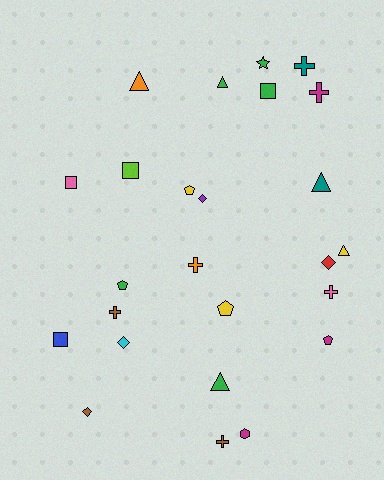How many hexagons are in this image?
There is 1 hexagon.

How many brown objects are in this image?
There are 3 brown objects.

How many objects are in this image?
There are 25 objects.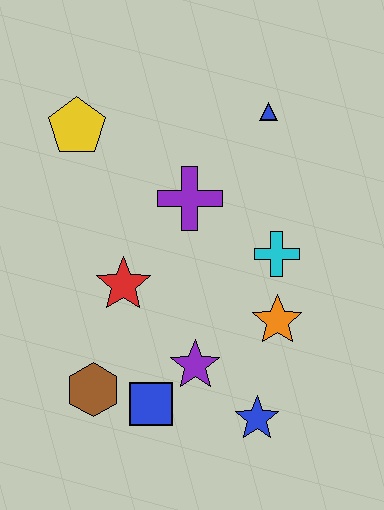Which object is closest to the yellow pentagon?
The purple cross is closest to the yellow pentagon.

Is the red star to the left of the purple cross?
Yes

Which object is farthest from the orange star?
The yellow pentagon is farthest from the orange star.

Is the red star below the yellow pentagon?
Yes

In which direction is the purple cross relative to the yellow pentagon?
The purple cross is to the right of the yellow pentagon.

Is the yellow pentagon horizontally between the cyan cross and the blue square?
No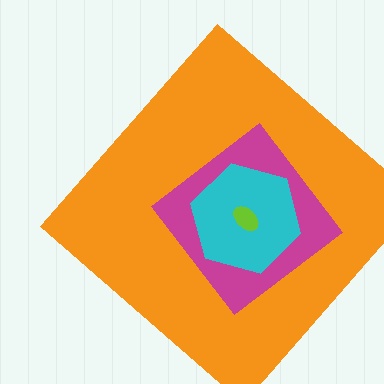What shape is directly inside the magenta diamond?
The cyan hexagon.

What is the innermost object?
The lime ellipse.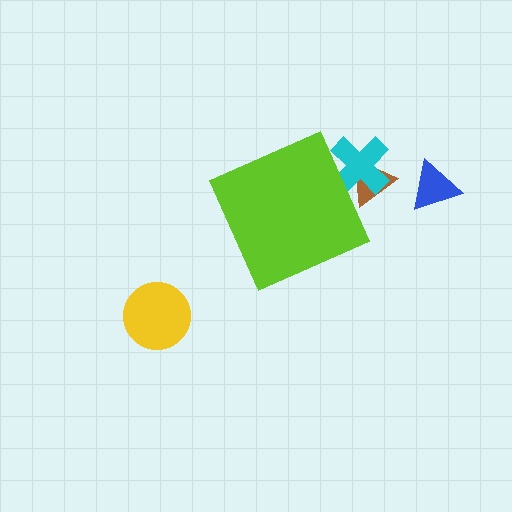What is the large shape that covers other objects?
A lime diamond.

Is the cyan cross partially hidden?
Yes, the cyan cross is partially hidden behind the lime diamond.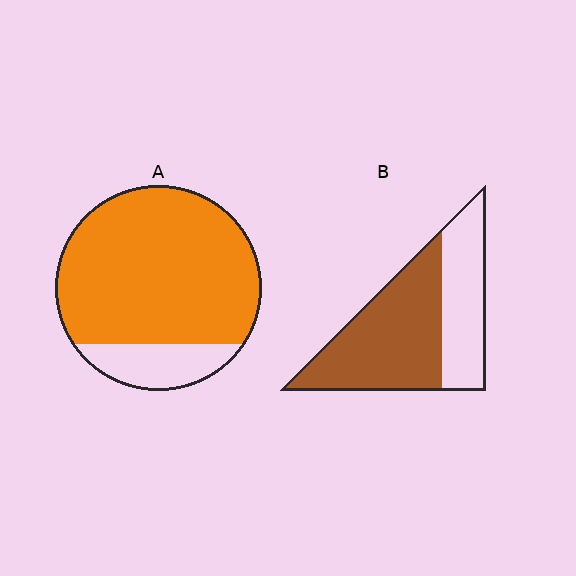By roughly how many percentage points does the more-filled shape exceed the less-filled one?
By roughly 20 percentage points (A over B).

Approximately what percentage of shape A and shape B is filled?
A is approximately 85% and B is approximately 60%.